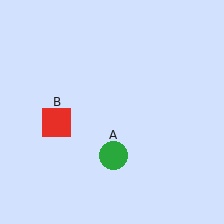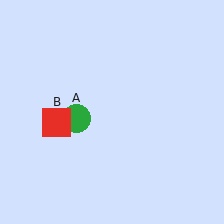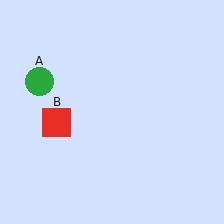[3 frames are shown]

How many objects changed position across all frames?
1 object changed position: green circle (object A).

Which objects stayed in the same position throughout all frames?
Red square (object B) remained stationary.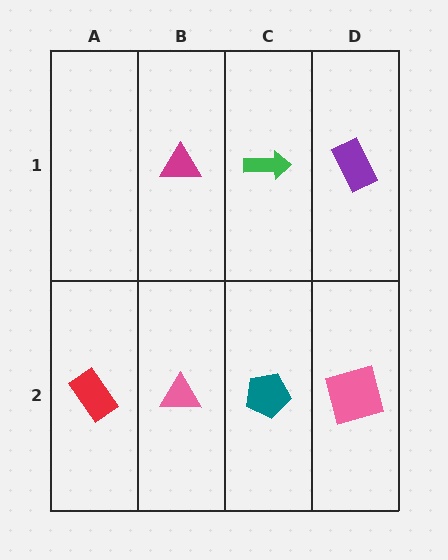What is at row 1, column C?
A green arrow.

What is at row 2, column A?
A red rectangle.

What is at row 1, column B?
A magenta triangle.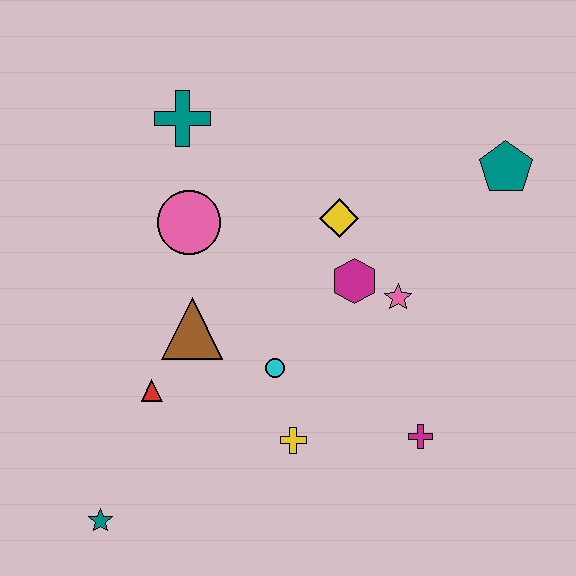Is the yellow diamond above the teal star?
Yes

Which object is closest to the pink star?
The magenta hexagon is closest to the pink star.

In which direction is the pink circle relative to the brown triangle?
The pink circle is above the brown triangle.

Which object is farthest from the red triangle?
The teal pentagon is farthest from the red triangle.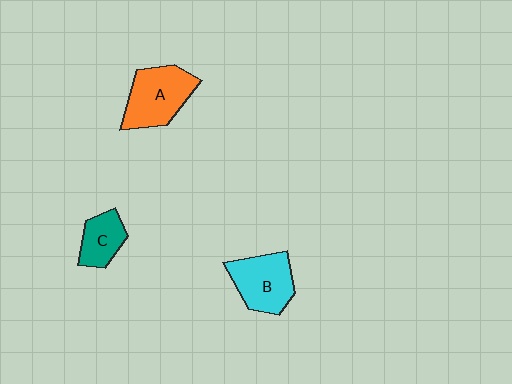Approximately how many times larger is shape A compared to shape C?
Approximately 1.7 times.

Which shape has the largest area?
Shape A (orange).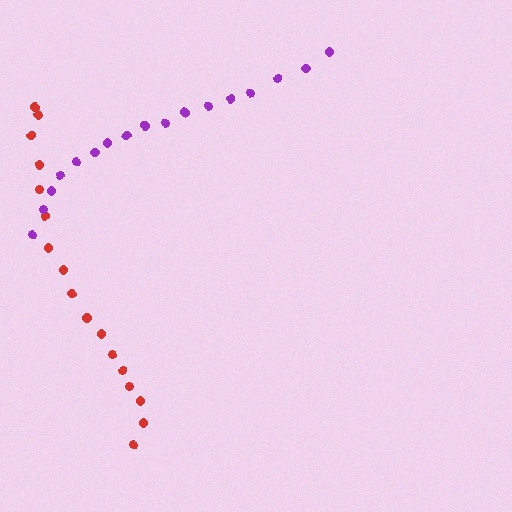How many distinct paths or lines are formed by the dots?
There are 2 distinct paths.